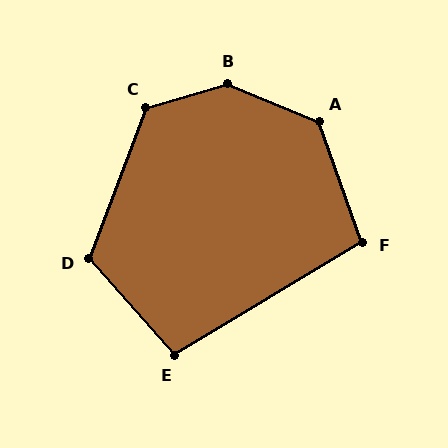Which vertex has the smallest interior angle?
E, at approximately 101 degrees.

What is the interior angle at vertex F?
Approximately 101 degrees (obtuse).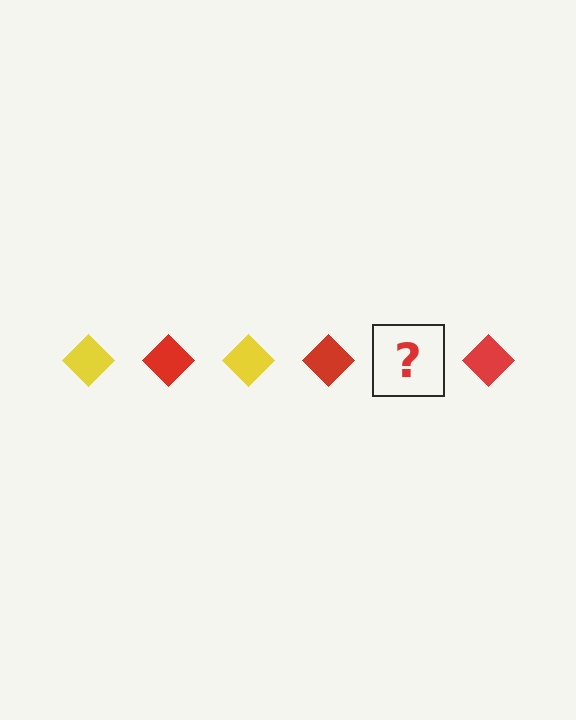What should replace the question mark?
The question mark should be replaced with a yellow diamond.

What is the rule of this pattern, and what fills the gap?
The rule is that the pattern cycles through yellow, red diamonds. The gap should be filled with a yellow diamond.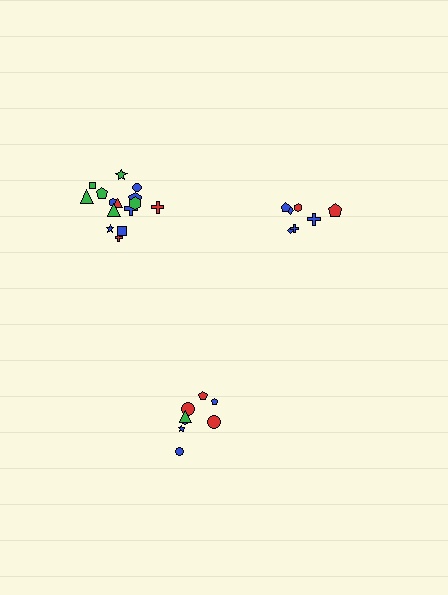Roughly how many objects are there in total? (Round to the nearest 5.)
Roughly 30 objects in total.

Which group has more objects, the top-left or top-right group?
The top-left group.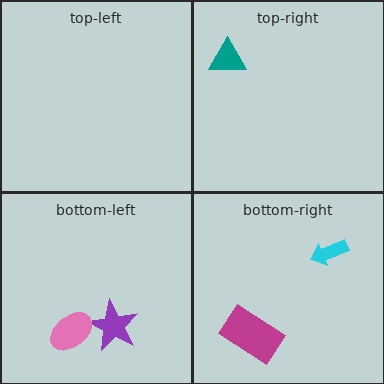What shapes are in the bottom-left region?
The purple star, the pink ellipse.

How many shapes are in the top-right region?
1.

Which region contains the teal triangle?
The top-right region.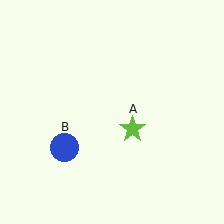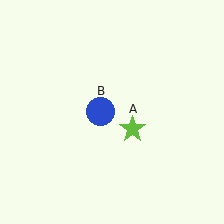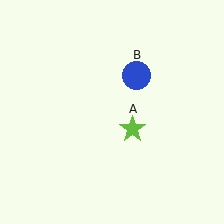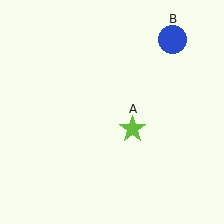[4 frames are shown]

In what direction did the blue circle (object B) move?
The blue circle (object B) moved up and to the right.